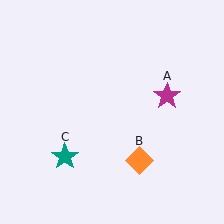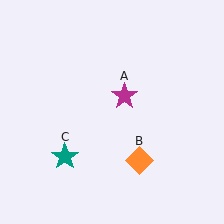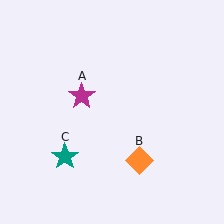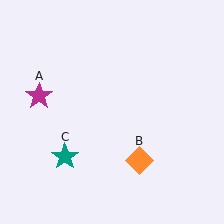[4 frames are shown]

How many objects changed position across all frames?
1 object changed position: magenta star (object A).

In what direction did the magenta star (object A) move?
The magenta star (object A) moved left.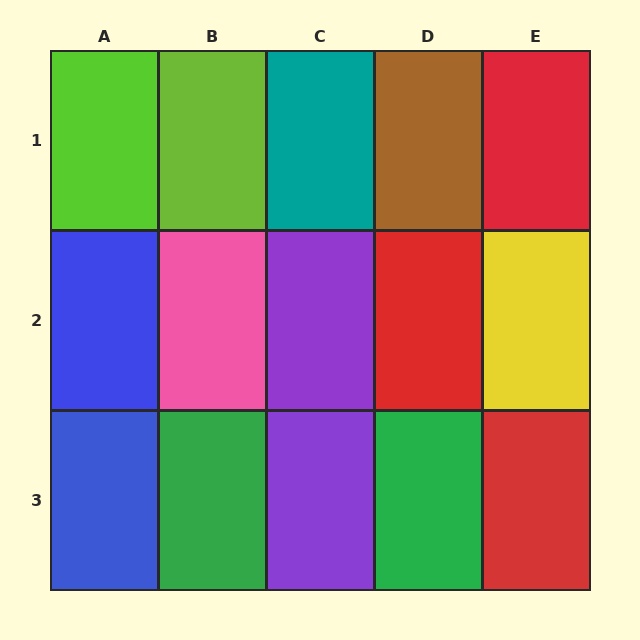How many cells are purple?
2 cells are purple.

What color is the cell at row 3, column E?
Red.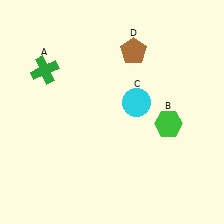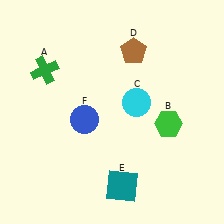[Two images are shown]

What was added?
A teal square (E), a blue circle (F) were added in Image 2.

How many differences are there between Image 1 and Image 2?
There are 2 differences between the two images.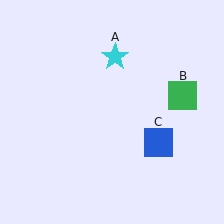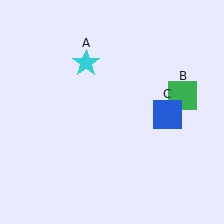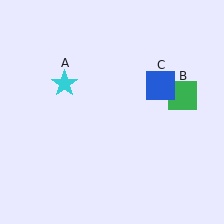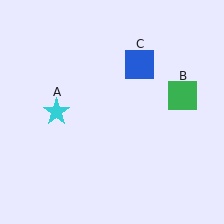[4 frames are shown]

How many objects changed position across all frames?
2 objects changed position: cyan star (object A), blue square (object C).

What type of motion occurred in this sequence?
The cyan star (object A), blue square (object C) rotated counterclockwise around the center of the scene.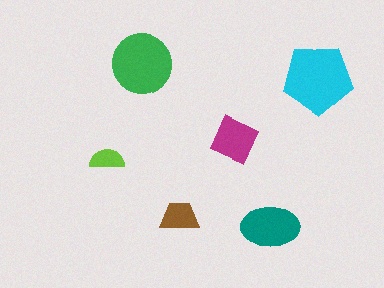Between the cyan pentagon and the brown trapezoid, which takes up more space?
The cyan pentagon.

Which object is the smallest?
The lime semicircle.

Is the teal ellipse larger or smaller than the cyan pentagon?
Smaller.